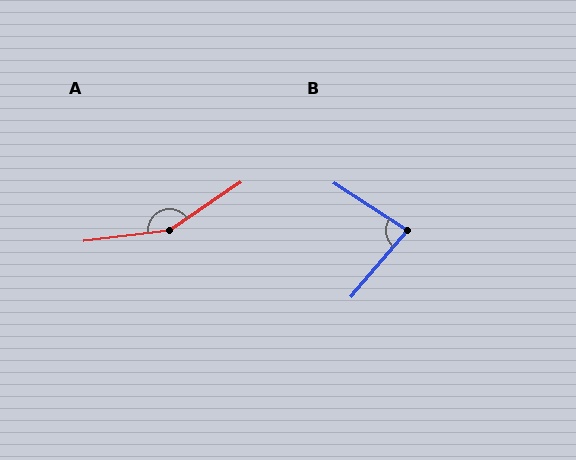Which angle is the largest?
A, at approximately 153 degrees.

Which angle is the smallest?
B, at approximately 83 degrees.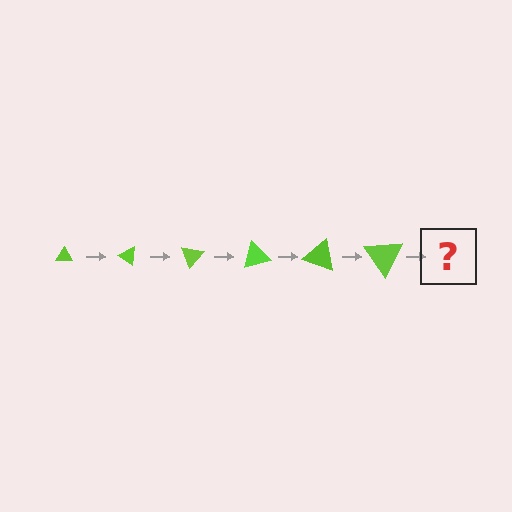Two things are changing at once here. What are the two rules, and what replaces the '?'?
The two rules are that the triangle grows larger each step and it rotates 35 degrees each step. The '?' should be a triangle, larger than the previous one and rotated 210 degrees from the start.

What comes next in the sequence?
The next element should be a triangle, larger than the previous one and rotated 210 degrees from the start.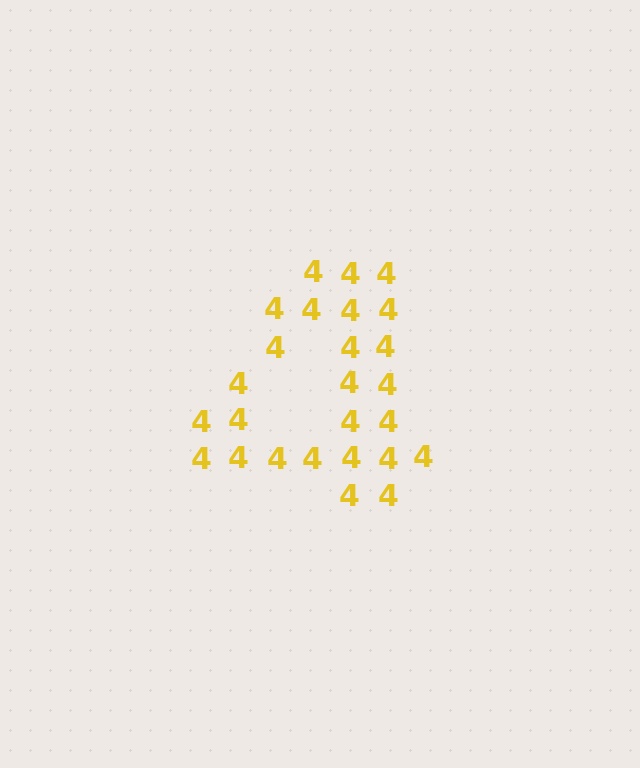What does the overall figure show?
The overall figure shows the digit 4.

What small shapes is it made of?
It is made of small digit 4's.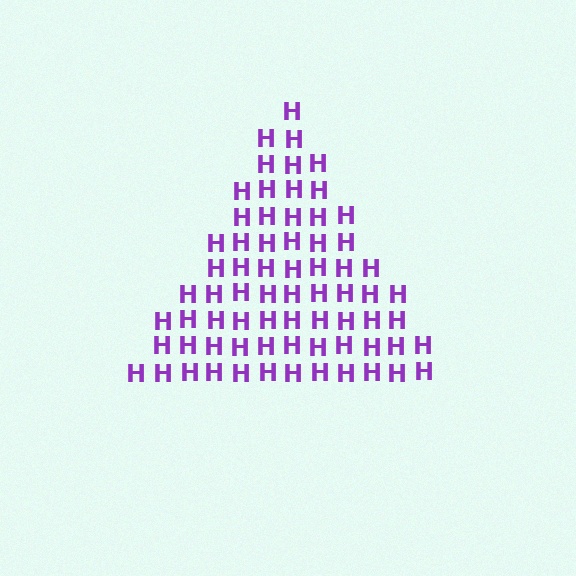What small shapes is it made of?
It is made of small letter H's.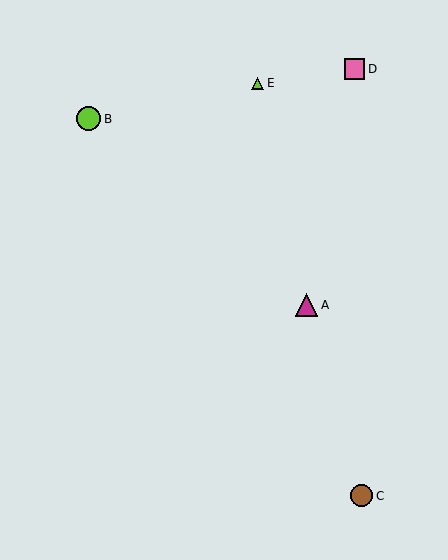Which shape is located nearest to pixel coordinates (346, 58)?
The pink square (labeled D) at (355, 69) is nearest to that location.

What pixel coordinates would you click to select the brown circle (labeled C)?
Click at (362, 496) to select the brown circle C.